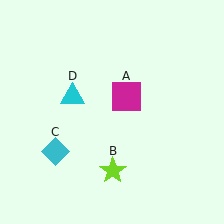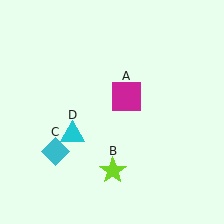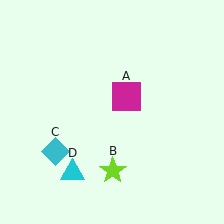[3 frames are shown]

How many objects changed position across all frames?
1 object changed position: cyan triangle (object D).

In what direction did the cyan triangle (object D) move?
The cyan triangle (object D) moved down.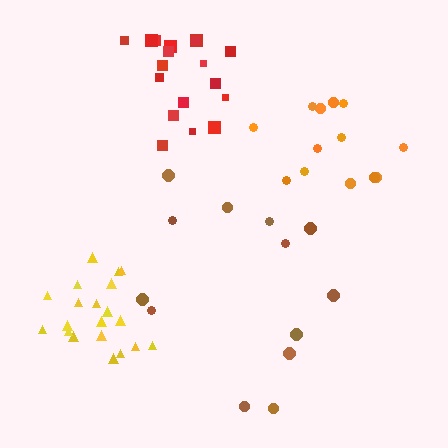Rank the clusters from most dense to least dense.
yellow, orange, red, brown.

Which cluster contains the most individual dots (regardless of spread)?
Yellow (20).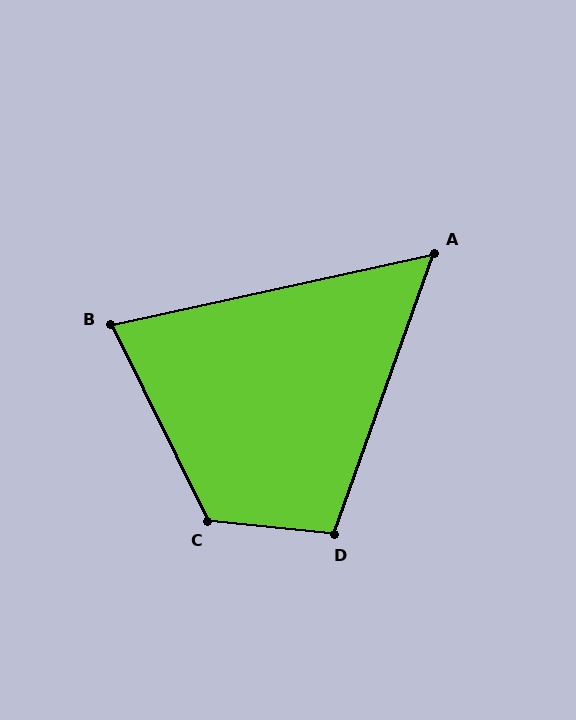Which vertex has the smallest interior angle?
A, at approximately 58 degrees.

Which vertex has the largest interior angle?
C, at approximately 122 degrees.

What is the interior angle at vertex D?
Approximately 104 degrees (obtuse).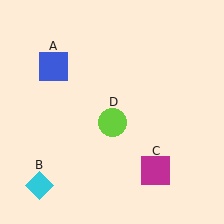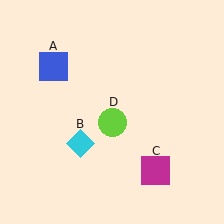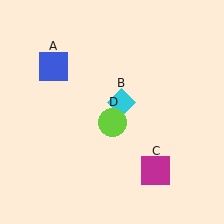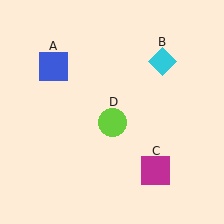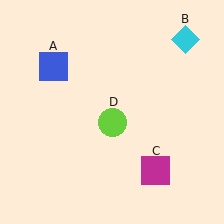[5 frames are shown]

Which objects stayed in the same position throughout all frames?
Blue square (object A) and magenta square (object C) and lime circle (object D) remained stationary.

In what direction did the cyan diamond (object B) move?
The cyan diamond (object B) moved up and to the right.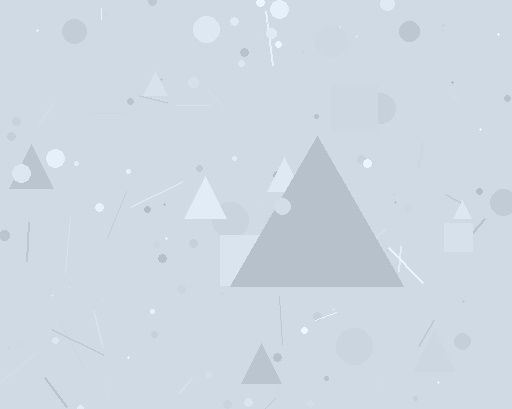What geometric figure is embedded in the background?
A triangle is embedded in the background.